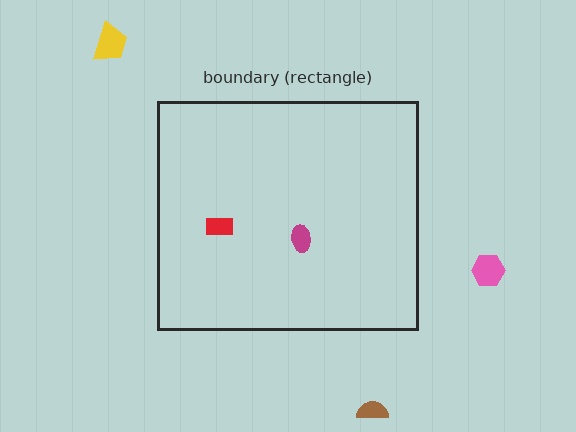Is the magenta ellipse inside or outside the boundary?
Inside.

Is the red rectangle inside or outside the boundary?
Inside.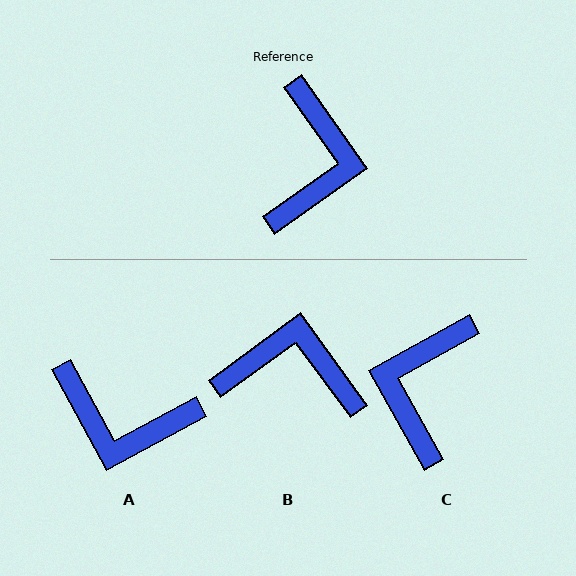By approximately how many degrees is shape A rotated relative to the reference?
Approximately 97 degrees clockwise.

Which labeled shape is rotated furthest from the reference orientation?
C, about 173 degrees away.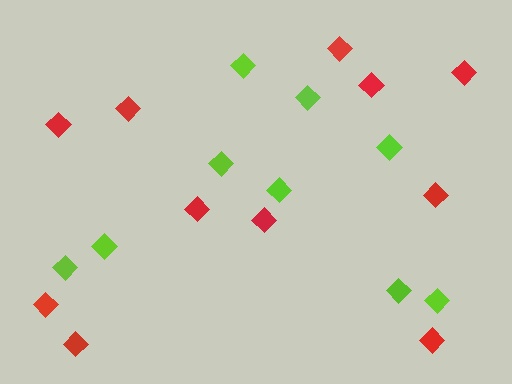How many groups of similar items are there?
There are 2 groups: one group of red diamonds (11) and one group of lime diamonds (9).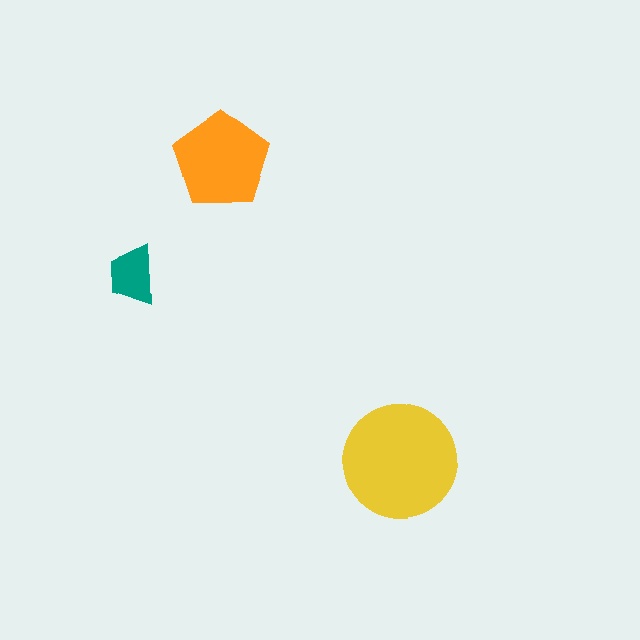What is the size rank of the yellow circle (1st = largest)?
1st.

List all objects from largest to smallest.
The yellow circle, the orange pentagon, the teal trapezoid.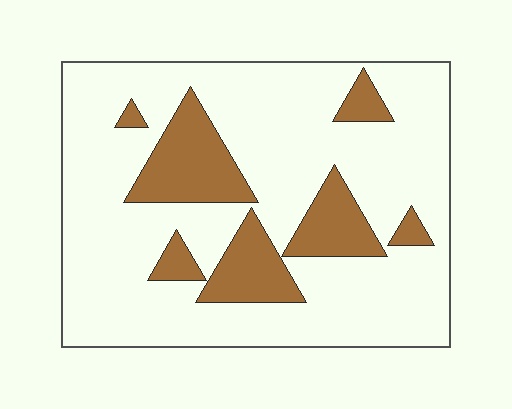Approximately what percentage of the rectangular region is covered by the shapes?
Approximately 20%.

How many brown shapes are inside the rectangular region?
7.